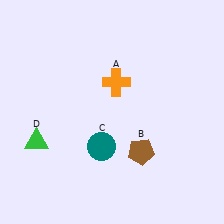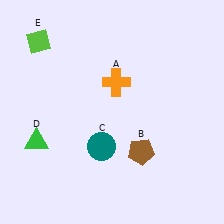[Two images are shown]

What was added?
A lime diamond (E) was added in Image 2.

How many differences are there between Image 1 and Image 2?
There is 1 difference between the two images.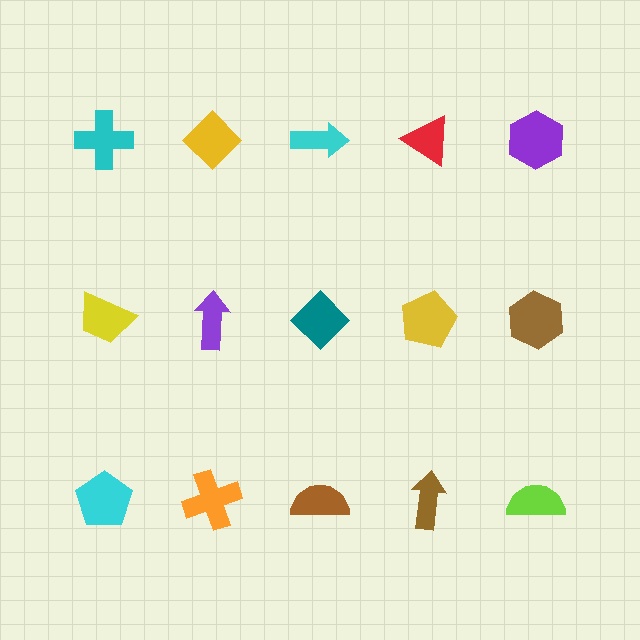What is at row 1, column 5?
A purple hexagon.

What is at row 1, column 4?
A red triangle.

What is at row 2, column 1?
A yellow trapezoid.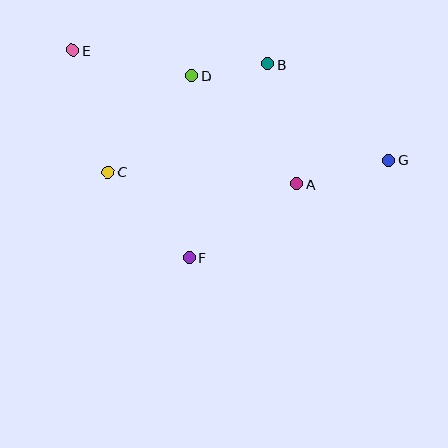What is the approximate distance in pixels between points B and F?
The distance between B and F is approximately 209 pixels.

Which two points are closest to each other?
Points B and D are closest to each other.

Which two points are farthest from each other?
Points E and G are farthest from each other.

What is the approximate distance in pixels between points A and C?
The distance between A and C is approximately 189 pixels.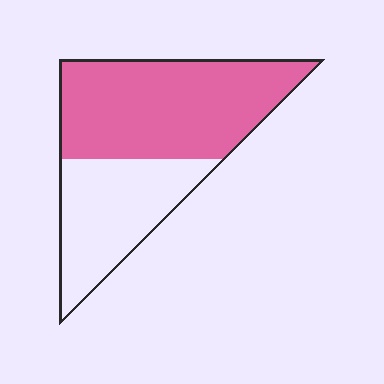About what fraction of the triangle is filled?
About three fifths (3/5).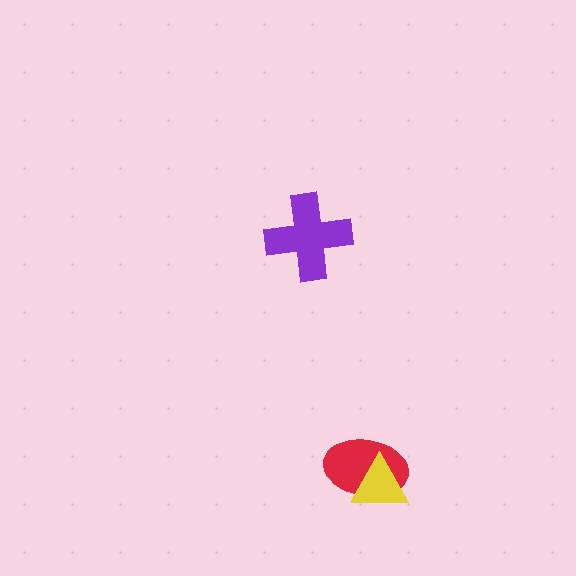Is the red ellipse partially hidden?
Yes, it is partially covered by another shape.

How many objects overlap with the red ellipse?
1 object overlaps with the red ellipse.